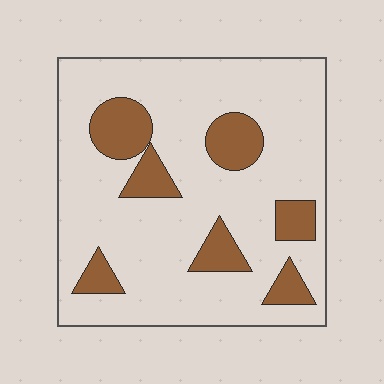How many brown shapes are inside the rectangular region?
7.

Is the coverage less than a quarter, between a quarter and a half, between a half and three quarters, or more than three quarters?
Less than a quarter.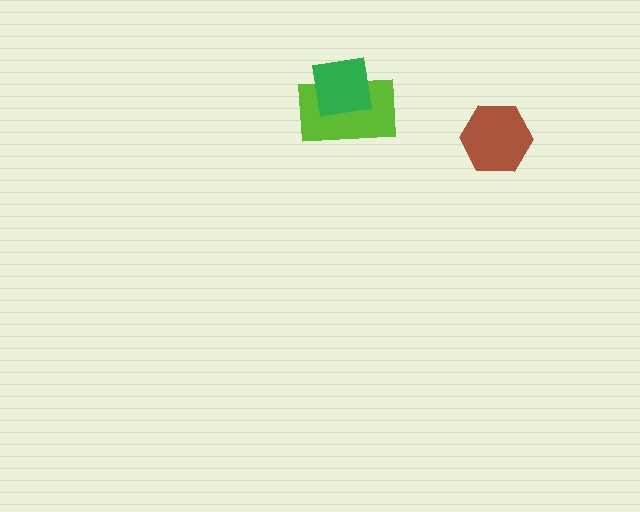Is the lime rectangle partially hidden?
Yes, it is partially covered by another shape.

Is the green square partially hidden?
No, no other shape covers it.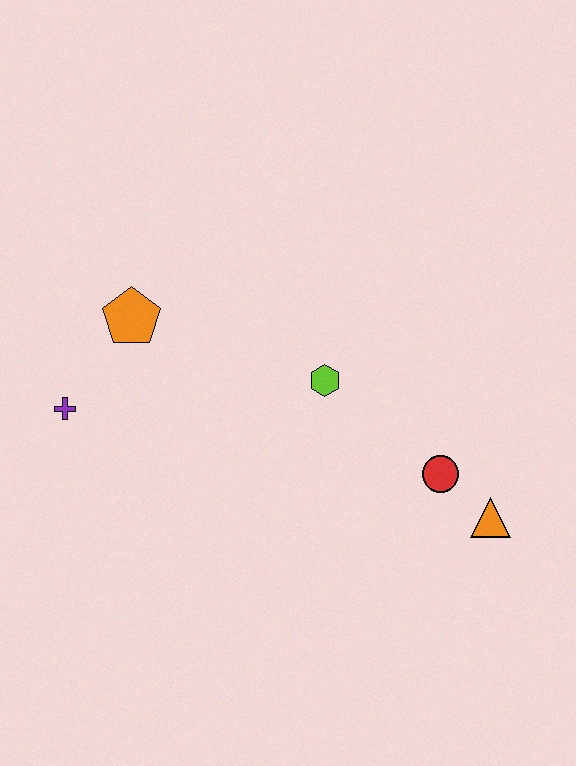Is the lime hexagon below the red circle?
No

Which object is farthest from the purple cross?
The orange triangle is farthest from the purple cross.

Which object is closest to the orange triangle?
The red circle is closest to the orange triangle.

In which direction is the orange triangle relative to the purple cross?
The orange triangle is to the right of the purple cross.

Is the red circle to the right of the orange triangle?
No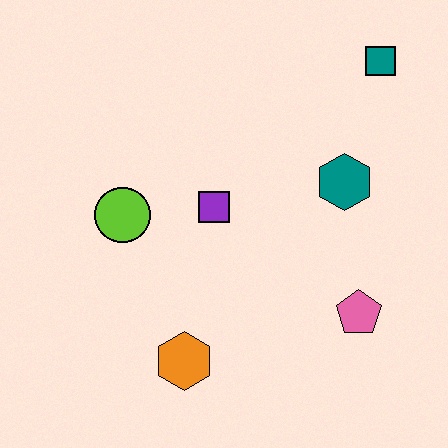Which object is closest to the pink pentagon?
The teal hexagon is closest to the pink pentagon.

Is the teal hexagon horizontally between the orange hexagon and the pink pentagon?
Yes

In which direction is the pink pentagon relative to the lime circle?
The pink pentagon is to the right of the lime circle.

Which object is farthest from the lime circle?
The teal square is farthest from the lime circle.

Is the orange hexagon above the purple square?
No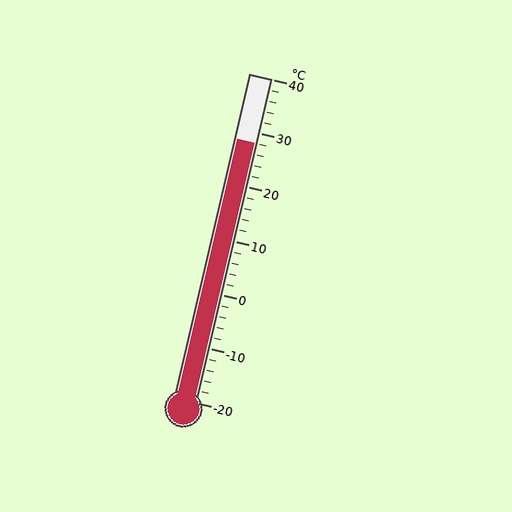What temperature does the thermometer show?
The thermometer shows approximately 28°C.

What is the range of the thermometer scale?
The thermometer scale ranges from -20°C to 40°C.